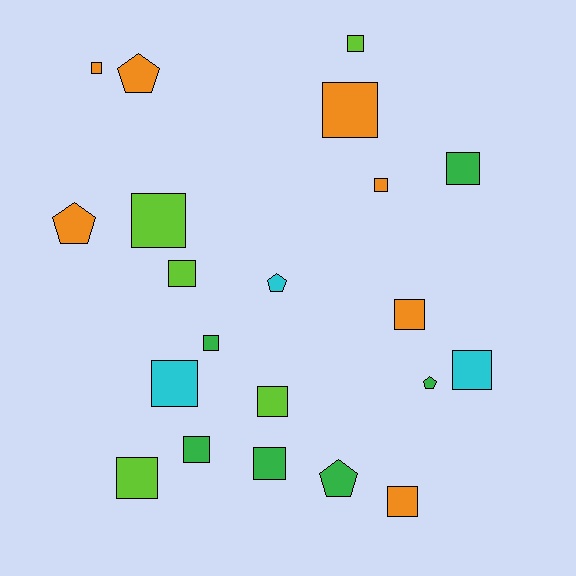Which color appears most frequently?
Orange, with 7 objects.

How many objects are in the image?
There are 21 objects.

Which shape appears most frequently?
Square, with 16 objects.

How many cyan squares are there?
There are 2 cyan squares.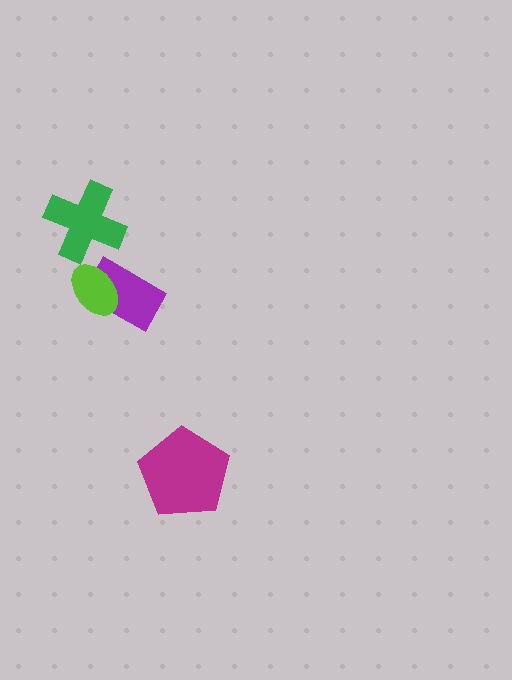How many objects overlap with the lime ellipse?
1 object overlaps with the lime ellipse.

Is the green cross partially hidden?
No, no other shape covers it.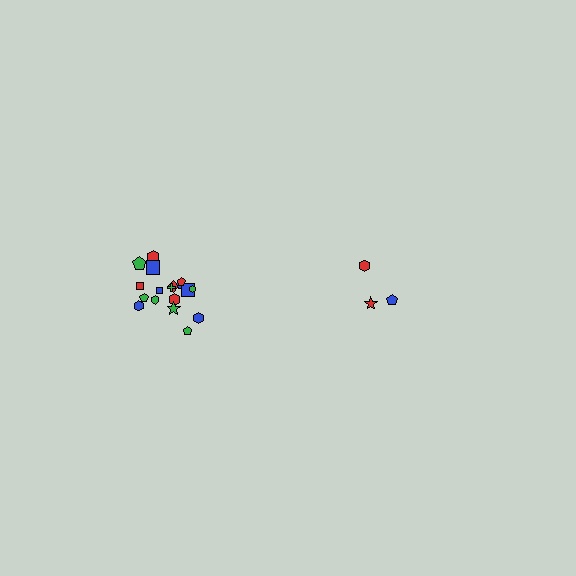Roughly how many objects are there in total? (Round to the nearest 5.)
Roughly 20 objects in total.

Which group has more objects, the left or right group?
The left group.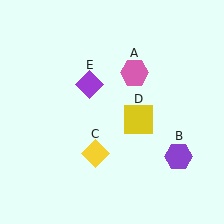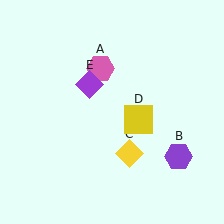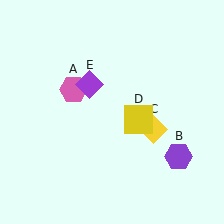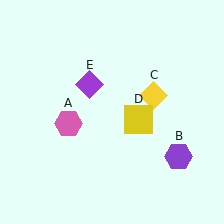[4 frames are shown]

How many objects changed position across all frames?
2 objects changed position: pink hexagon (object A), yellow diamond (object C).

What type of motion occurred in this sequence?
The pink hexagon (object A), yellow diamond (object C) rotated counterclockwise around the center of the scene.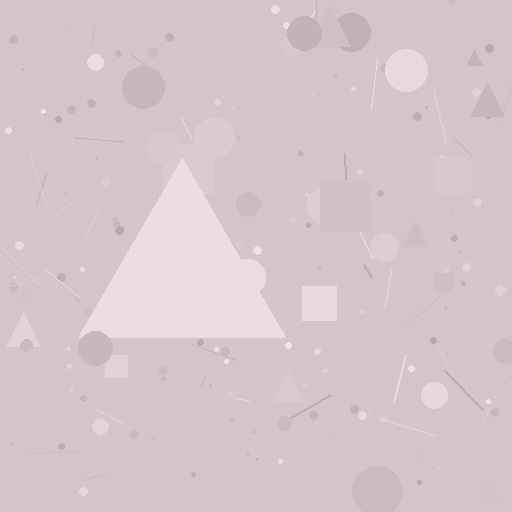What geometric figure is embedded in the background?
A triangle is embedded in the background.